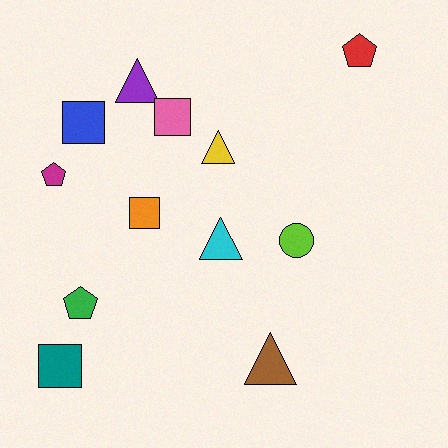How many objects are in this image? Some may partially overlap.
There are 12 objects.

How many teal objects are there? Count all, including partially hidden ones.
There is 1 teal object.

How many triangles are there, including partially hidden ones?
There are 4 triangles.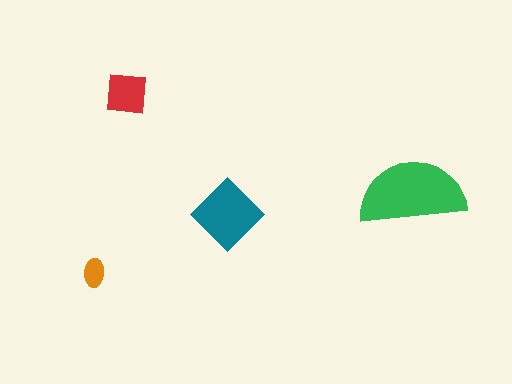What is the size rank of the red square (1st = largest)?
3rd.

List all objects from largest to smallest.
The green semicircle, the teal diamond, the red square, the orange ellipse.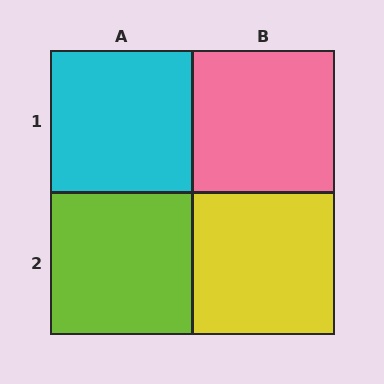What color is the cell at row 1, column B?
Pink.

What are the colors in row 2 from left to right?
Lime, yellow.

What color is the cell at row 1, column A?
Cyan.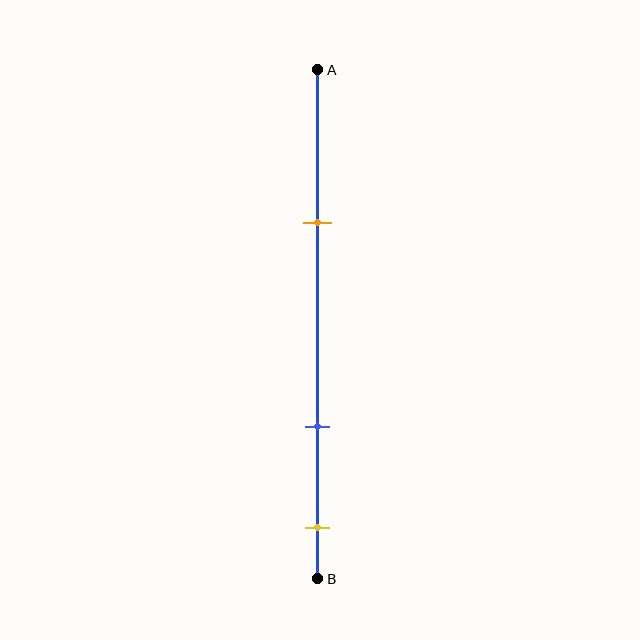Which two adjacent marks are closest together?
The blue and yellow marks are the closest adjacent pair.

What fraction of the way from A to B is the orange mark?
The orange mark is approximately 30% (0.3) of the way from A to B.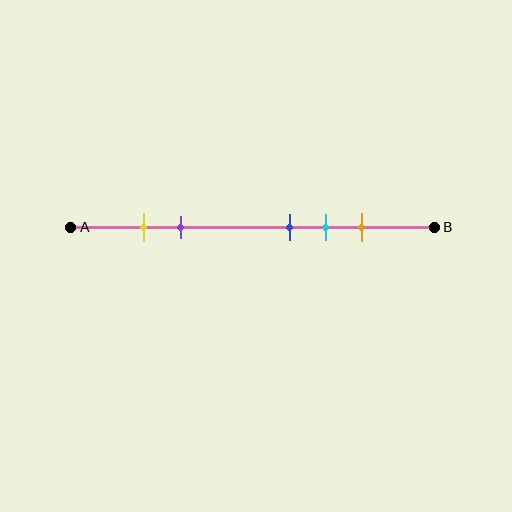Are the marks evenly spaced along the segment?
No, the marks are not evenly spaced.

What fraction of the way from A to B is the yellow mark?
The yellow mark is approximately 20% (0.2) of the way from A to B.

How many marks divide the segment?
There are 5 marks dividing the segment.